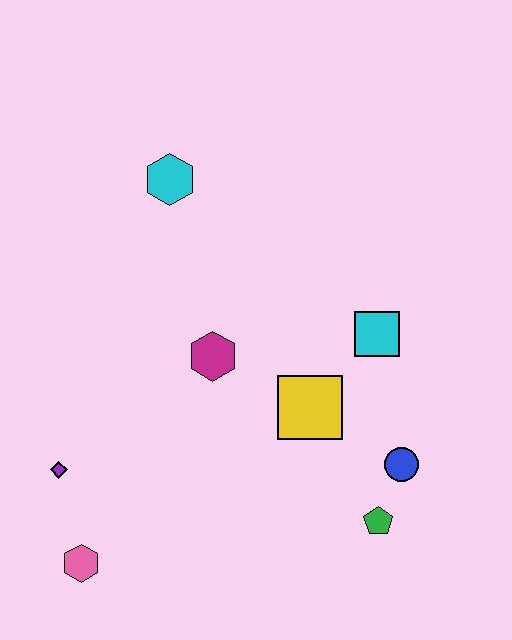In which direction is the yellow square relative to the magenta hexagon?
The yellow square is to the right of the magenta hexagon.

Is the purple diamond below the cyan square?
Yes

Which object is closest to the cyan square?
The yellow square is closest to the cyan square.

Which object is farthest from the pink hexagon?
The cyan hexagon is farthest from the pink hexagon.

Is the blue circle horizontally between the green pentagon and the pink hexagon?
No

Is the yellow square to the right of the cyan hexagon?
Yes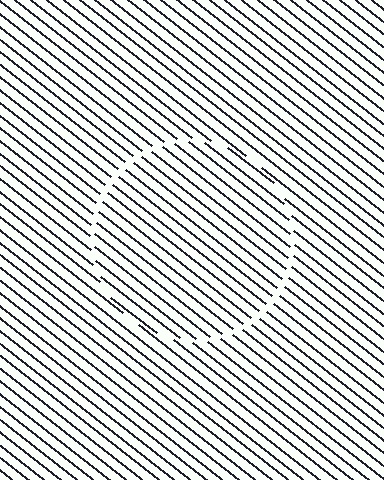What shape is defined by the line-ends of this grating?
An illusory circle. The interior of the shape contains the same grating, shifted by half a period — the contour is defined by the phase discontinuity where line-ends from the inner and outer gratings abut.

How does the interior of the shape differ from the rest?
The interior of the shape contains the same grating, shifted by half a period — the contour is defined by the phase discontinuity where line-ends from the inner and outer gratings abut.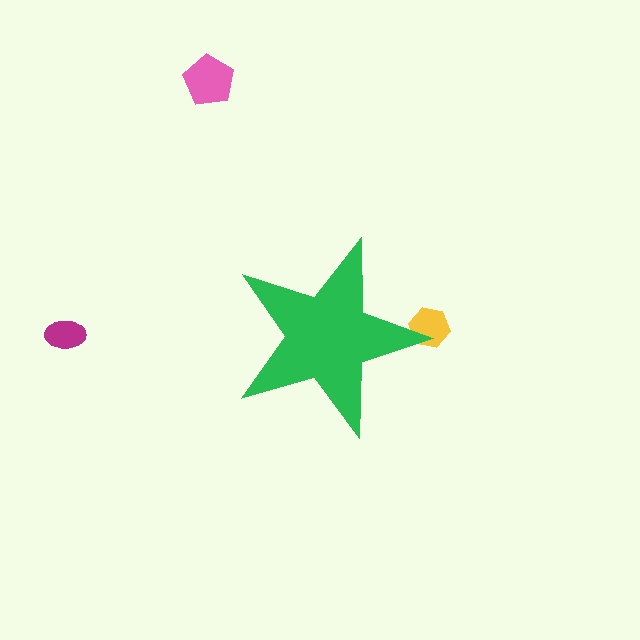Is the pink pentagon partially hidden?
No, the pink pentagon is fully visible.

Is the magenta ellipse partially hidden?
No, the magenta ellipse is fully visible.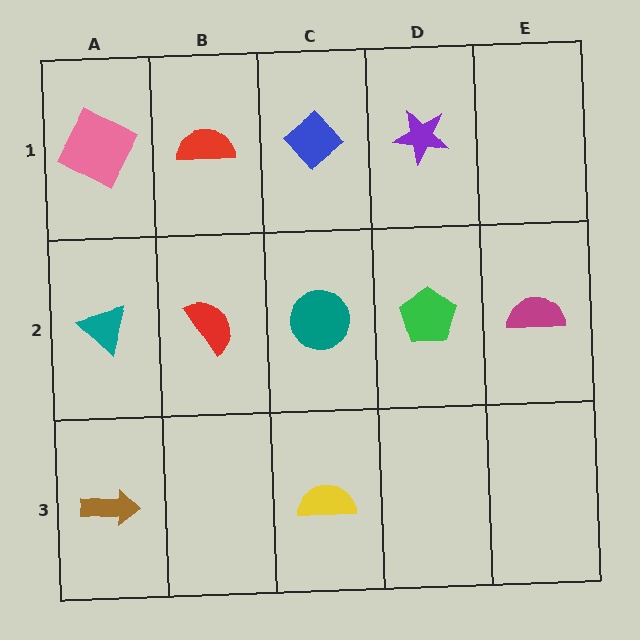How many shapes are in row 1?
4 shapes.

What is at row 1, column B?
A red semicircle.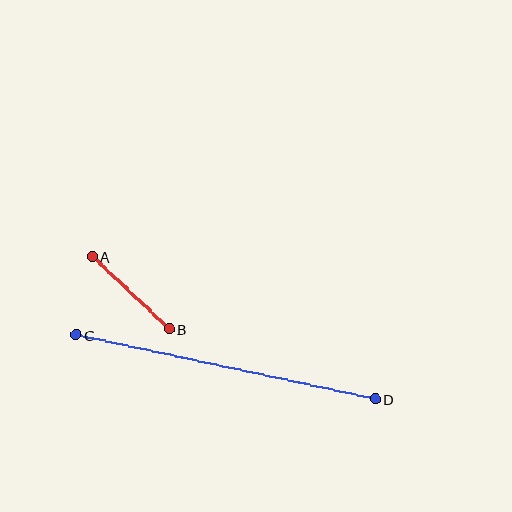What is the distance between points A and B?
The distance is approximately 106 pixels.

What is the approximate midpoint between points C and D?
The midpoint is at approximately (226, 367) pixels.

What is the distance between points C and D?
The distance is approximately 305 pixels.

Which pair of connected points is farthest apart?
Points C and D are farthest apart.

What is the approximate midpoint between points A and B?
The midpoint is at approximately (130, 293) pixels.